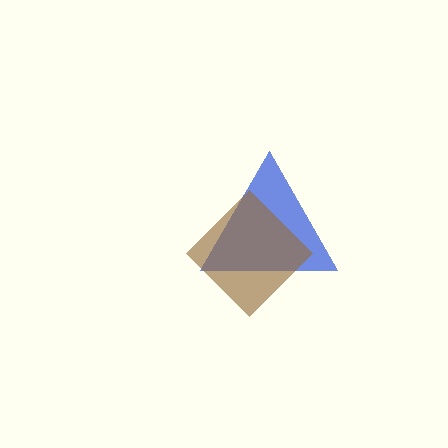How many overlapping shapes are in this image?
There are 2 overlapping shapes in the image.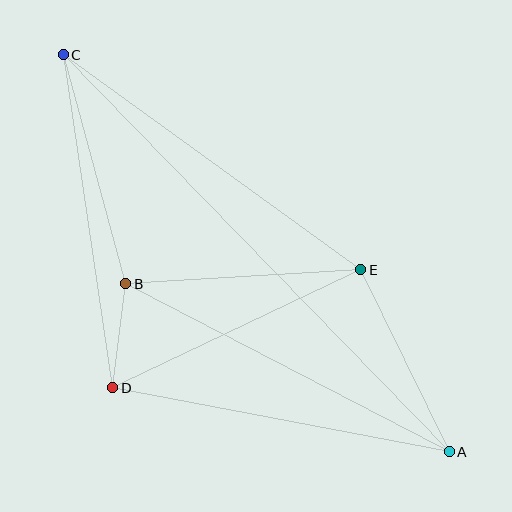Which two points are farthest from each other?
Points A and C are farthest from each other.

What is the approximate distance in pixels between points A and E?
The distance between A and E is approximately 202 pixels.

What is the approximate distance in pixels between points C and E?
The distance between C and E is approximately 367 pixels.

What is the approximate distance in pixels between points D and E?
The distance between D and E is approximately 275 pixels.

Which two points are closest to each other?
Points B and D are closest to each other.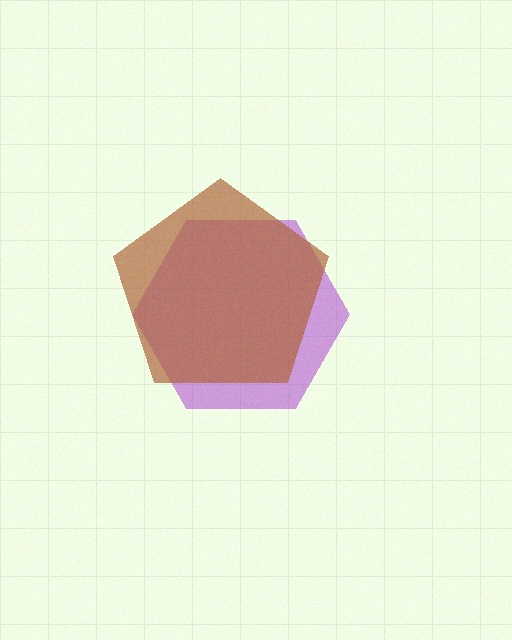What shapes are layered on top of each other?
The layered shapes are: a purple hexagon, a brown pentagon.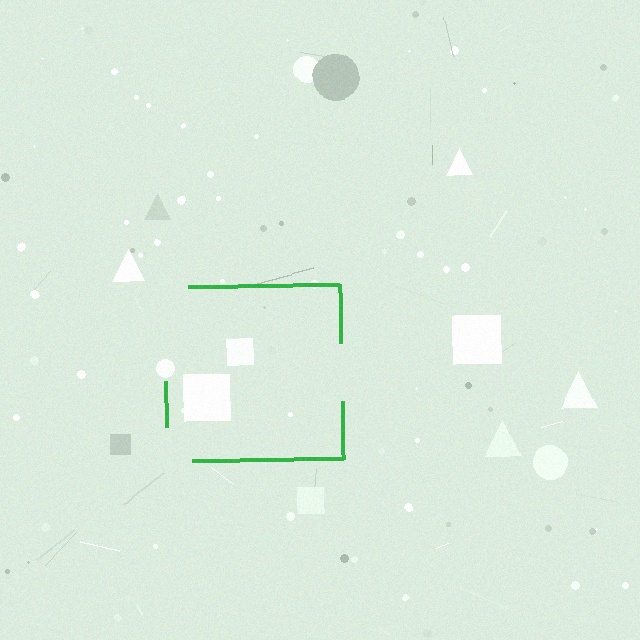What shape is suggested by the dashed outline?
The dashed outline suggests a square.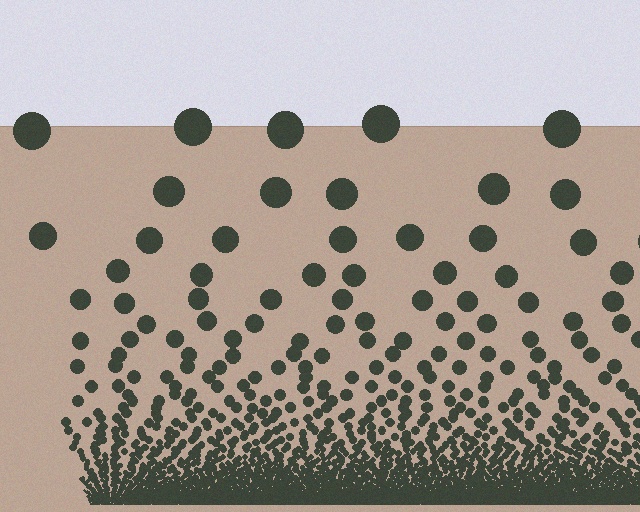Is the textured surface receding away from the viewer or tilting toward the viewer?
The surface appears to tilt toward the viewer. Texture elements get larger and sparser toward the top.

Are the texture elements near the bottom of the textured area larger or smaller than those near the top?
Smaller. The gradient is inverted — elements near the bottom are smaller and denser.